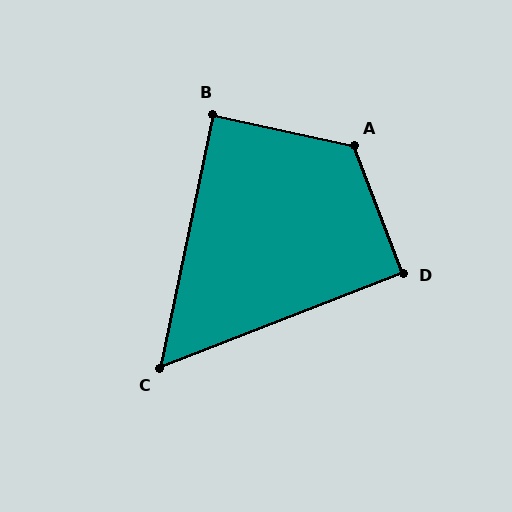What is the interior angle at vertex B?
Approximately 89 degrees (approximately right).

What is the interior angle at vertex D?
Approximately 91 degrees (approximately right).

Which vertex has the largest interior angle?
A, at approximately 123 degrees.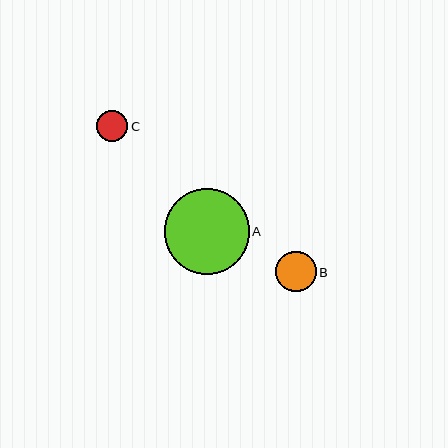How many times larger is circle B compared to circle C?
Circle B is approximately 1.3 times the size of circle C.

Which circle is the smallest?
Circle C is the smallest with a size of approximately 31 pixels.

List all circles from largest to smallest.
From largest to smallest: A, B, C.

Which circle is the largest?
Circle A is the largest with a size of approximately 85 pixels.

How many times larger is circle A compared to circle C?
Circle A is approximately 2.7 times the size of circle C.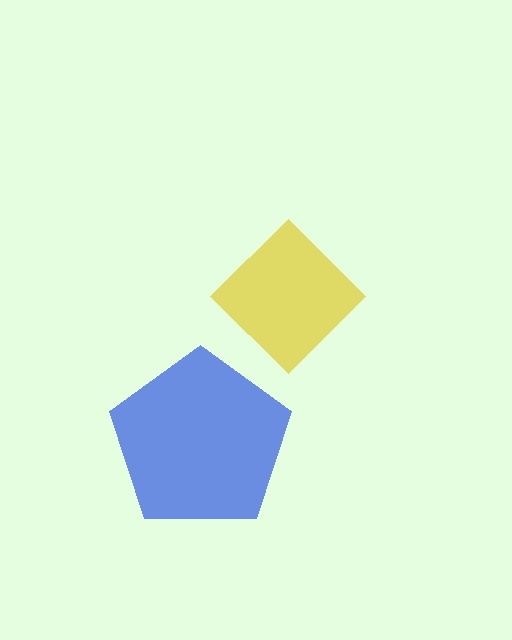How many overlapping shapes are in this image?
There are 2 overlapping shapes in the image.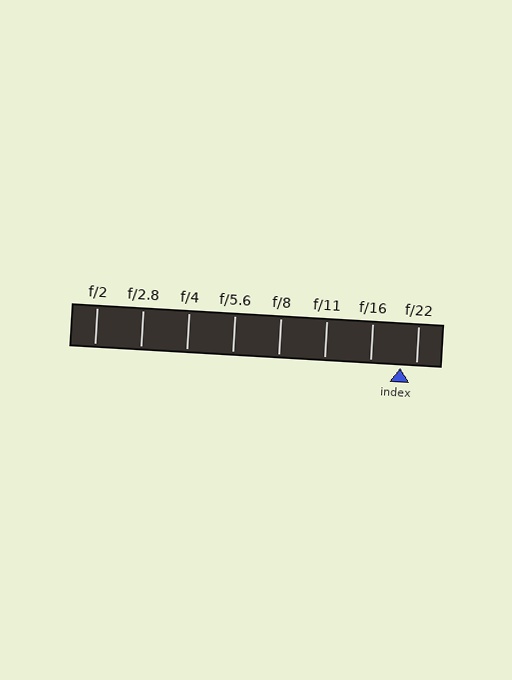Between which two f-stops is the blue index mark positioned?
The index mark is between f/16 and f/22.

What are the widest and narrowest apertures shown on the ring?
The widest aperture shown is f/2 and the narrowest is f/22.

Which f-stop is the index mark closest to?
The index mark is closest to f/22.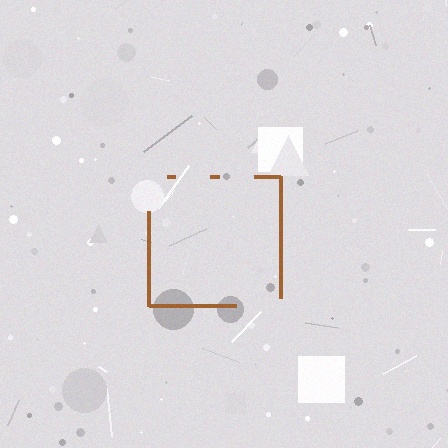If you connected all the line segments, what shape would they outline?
They would outline a square.